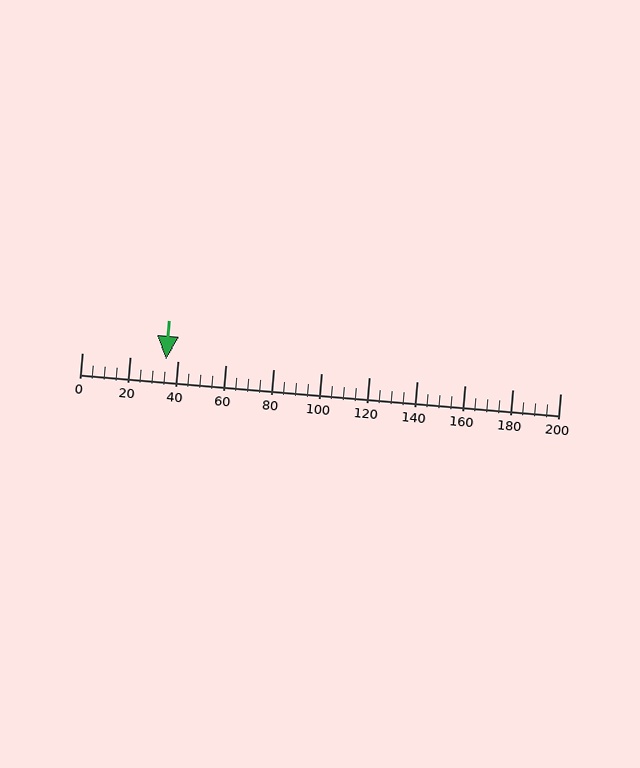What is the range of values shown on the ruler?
The ruler shows values from 0 to 200.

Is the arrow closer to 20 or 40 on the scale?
The arrow is closer to 40.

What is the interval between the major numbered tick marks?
The major tick marks are spaced 20 units apart.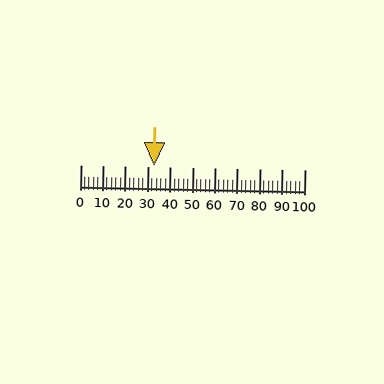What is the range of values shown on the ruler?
The ruler shows values from 0 to 100.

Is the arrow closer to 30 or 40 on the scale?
The arrow is closer to 30.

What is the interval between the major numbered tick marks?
The major tick marks are spaced 10 units apart.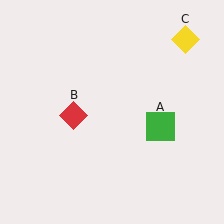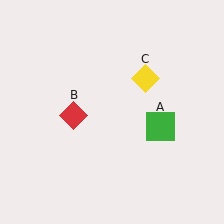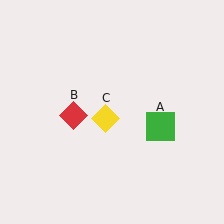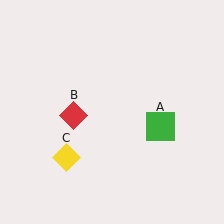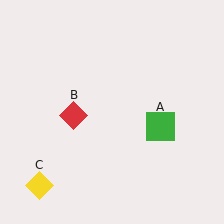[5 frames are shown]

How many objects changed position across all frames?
1 object changed position: yellow diamond (object C).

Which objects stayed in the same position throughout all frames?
Green square (object A) and red diamond (object B) remained stationary.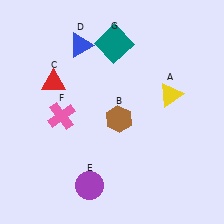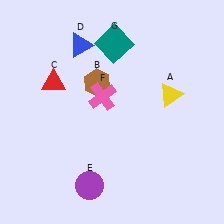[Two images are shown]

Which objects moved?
The objects that moved are: the brown hexagon (B), the pink cross (F).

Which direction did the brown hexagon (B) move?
The brown hexagon (B) moved up.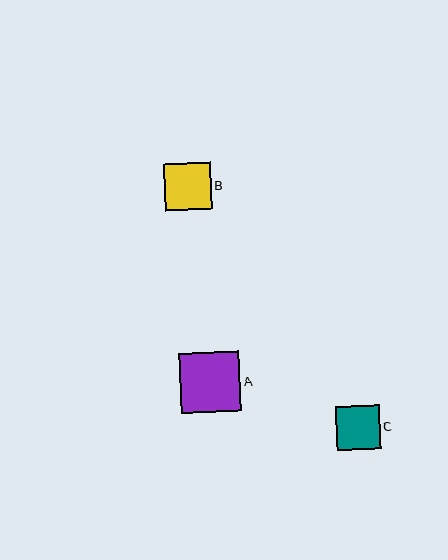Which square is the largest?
Square A is the largest with a size of approximately 60 pixels.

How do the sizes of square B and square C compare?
Square B and square C are approximately the same size.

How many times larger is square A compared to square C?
Square A is approximately 1.4 times the size of square C.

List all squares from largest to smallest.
From largest to smallest: A, B, C.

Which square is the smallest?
Square C is the smallest with a size of approximately 43 pixels.